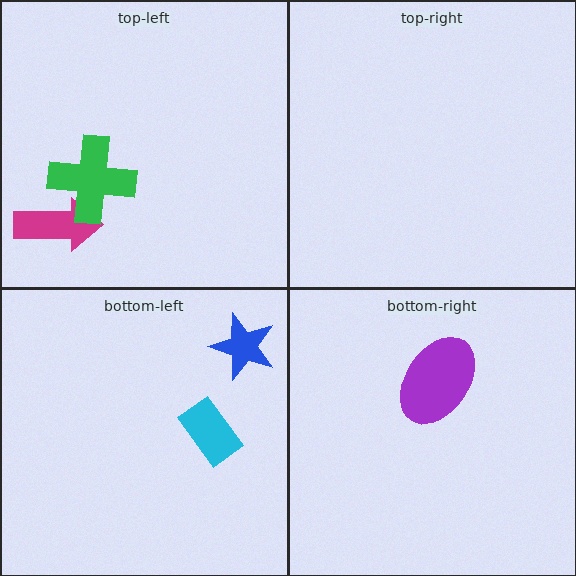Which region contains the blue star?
The bottom-left region.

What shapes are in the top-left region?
The magenta arrow, the green cross.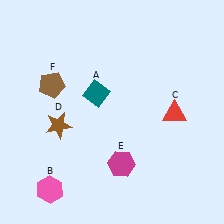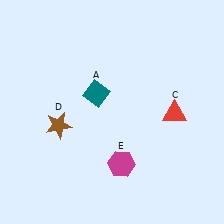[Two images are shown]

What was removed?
The pink hexagon (B), the brown pentagon (F) were removed in Image 2.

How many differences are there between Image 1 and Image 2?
There are 2 differences between the two images.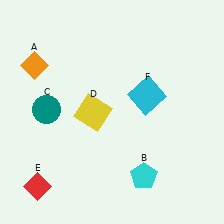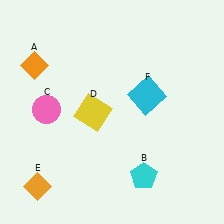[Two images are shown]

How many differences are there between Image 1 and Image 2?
There are 2 differences between the two images.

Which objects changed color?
C changed from teal to pink. E changed from red to orange.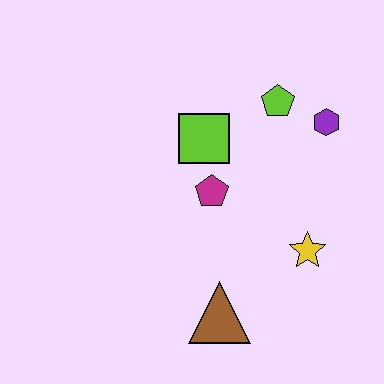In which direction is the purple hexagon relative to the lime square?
The purple hexagon is to the right of the lime square.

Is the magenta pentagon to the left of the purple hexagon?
Yes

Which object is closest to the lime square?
The magenta pentagon is closest to the lime square.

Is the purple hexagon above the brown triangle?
Yes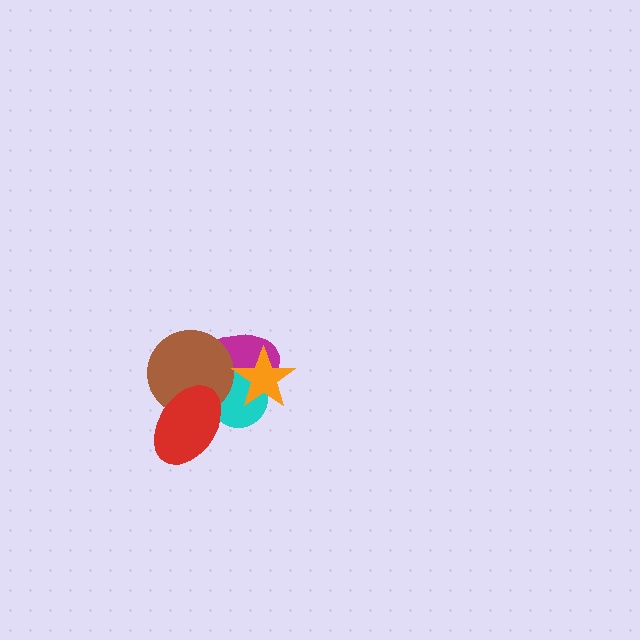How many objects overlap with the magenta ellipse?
4 objects overlap with the magenta ellipse.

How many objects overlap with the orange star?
2 objects overlap with the orange star.